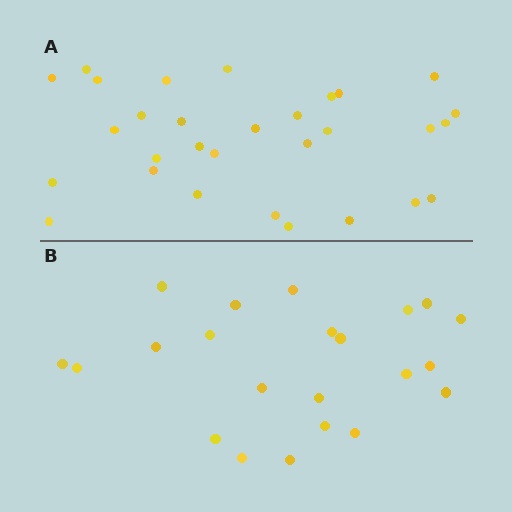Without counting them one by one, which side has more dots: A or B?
Region A (the top region) has more dots.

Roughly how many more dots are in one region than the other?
Region A has roughly 8 or so more dots than region B.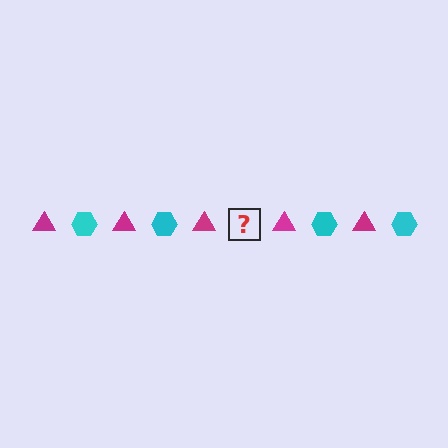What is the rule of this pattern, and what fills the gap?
The rule is that the pattern alternates between magenta triangle and cyan hexagon. The gap should be filled with a cyan hexagon.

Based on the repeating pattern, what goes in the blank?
The blank should be a cyan hexagon.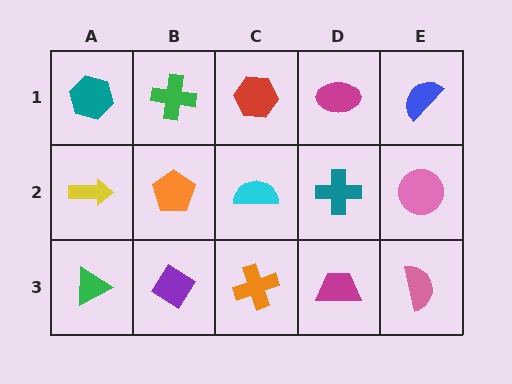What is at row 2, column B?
An orange pentagon.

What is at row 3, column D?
A magenta trapezoid.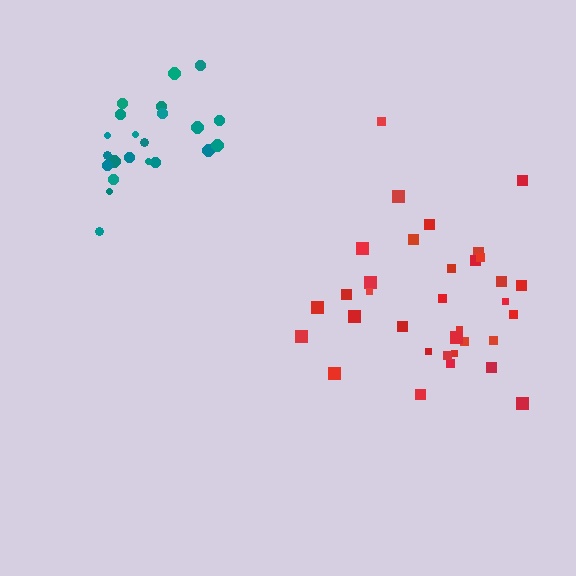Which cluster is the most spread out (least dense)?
Red.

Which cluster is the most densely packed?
Teal.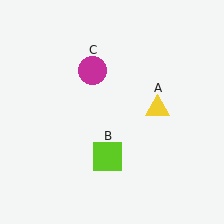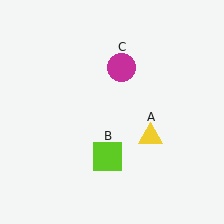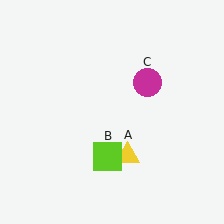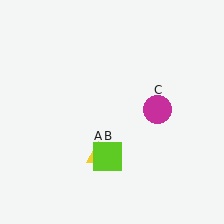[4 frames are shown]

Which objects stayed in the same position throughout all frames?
Lime square (object B) remained stationary.